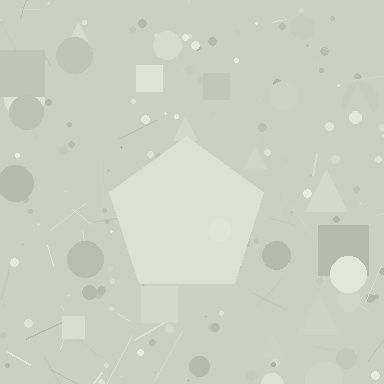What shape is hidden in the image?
A pentagon is hidden in the image.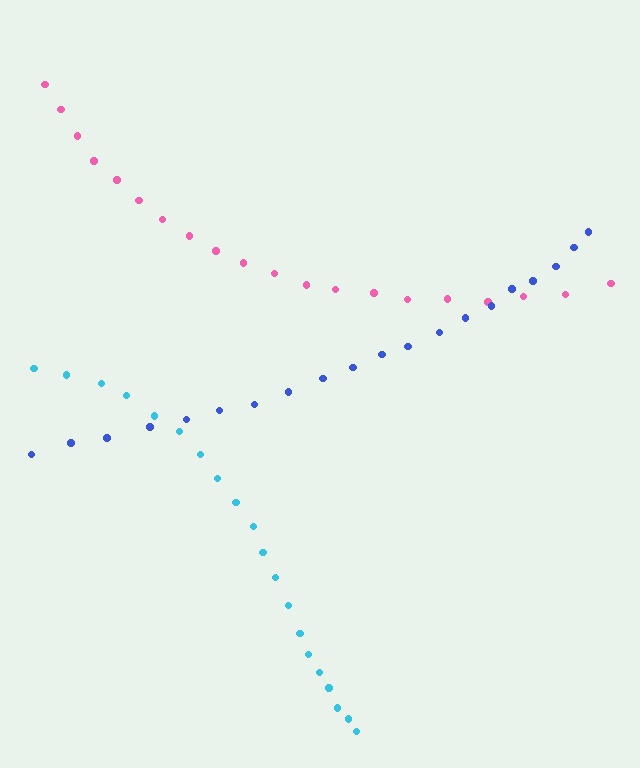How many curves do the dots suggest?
There are 3 distinct paths.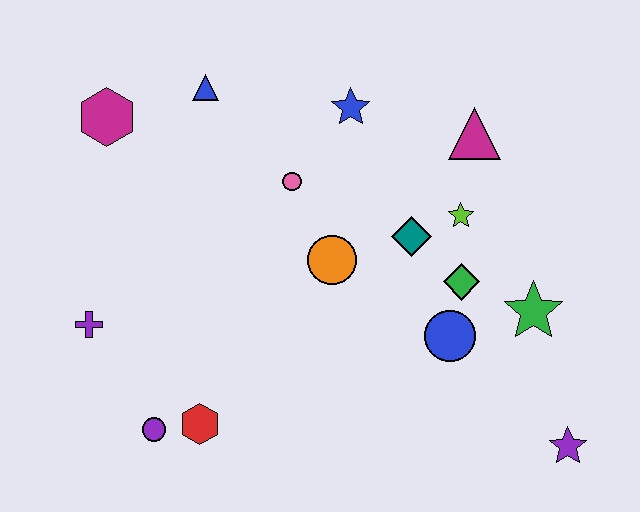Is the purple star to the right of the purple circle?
Yes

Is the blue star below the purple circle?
No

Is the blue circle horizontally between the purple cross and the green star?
Yes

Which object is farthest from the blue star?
The purple star is farthest from the blue star.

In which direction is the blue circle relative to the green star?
The blue circle is to the left of the green star.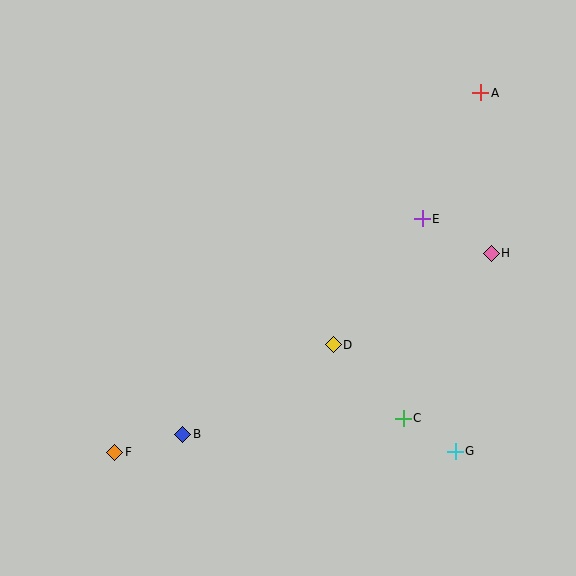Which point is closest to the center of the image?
Point D at (333, 345) is closest to the center.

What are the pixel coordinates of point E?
Point E is at (422, 219).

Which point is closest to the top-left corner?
Point F is closest to the top-left corner.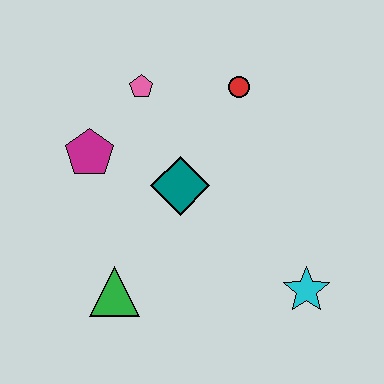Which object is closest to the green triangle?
The teal diamond is closest to the green triangle.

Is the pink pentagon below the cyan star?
No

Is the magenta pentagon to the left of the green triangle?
Yes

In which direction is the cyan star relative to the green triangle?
The cyan star is to the right of the green triangle.